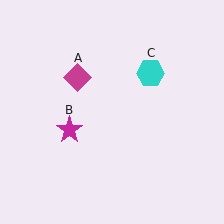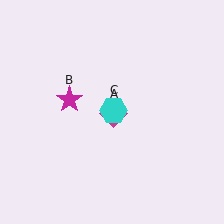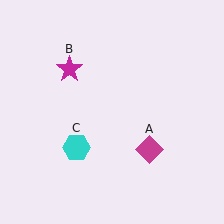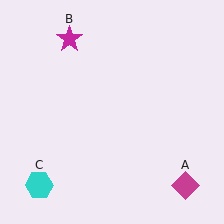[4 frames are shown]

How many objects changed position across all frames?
3 objects changed position: magenta diamond (object A), magenta star (object B), cyan hexagon (object C).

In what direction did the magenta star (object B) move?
The magenta star (object B) moved up.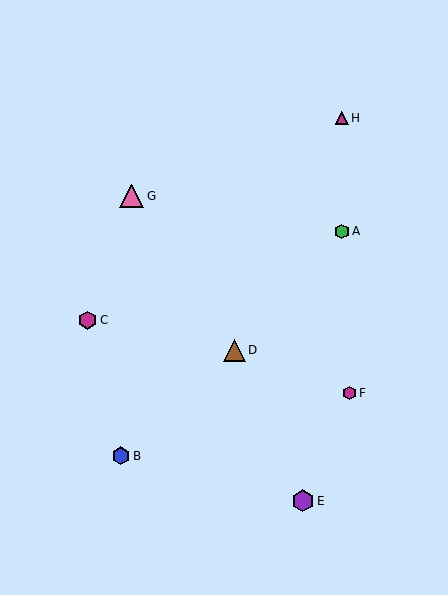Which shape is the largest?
The pink triangle (labeled G) is the largest.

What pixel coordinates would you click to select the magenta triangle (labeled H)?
Click at (342, 118) to select the magenta triangle H.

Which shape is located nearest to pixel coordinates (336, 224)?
The green hexagon (labeled A) at (342, 231) is nearest to that location.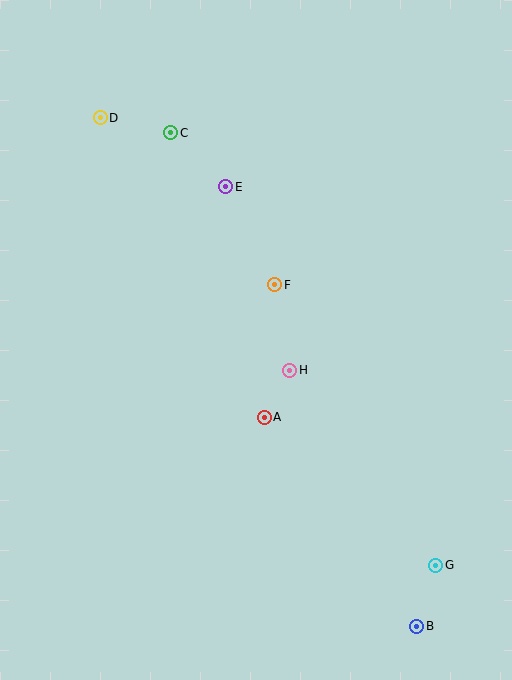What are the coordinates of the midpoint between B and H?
The midpoint between B and H is at (353, 498).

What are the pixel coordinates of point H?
Point H is at (290, 370).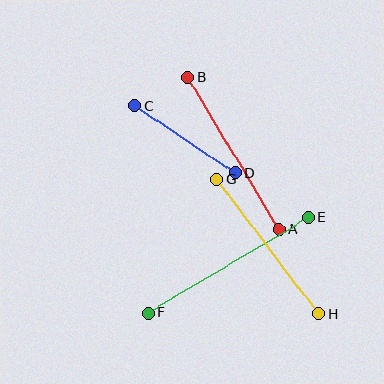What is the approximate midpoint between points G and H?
The midpoint is at approximately (268, 247) pixels.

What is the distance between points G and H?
The distance is approximately 169 pixels.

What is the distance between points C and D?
The distance is approximately 121 pixels.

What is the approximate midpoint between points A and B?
The midpoint is at approximately (234, 153) pixels.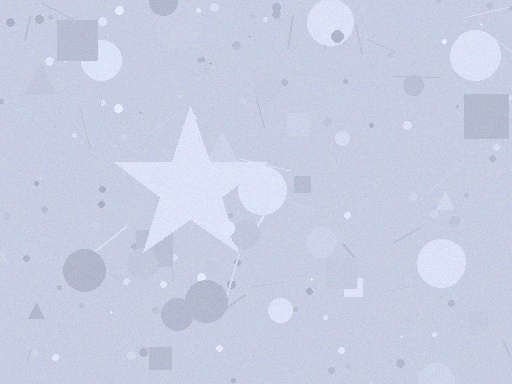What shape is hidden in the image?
A star is hidden in the image.